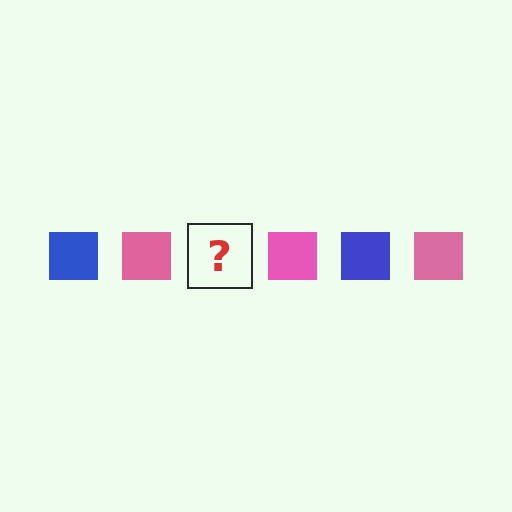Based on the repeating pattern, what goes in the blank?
The blank should be a blue square.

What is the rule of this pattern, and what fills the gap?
The rule is that the pattern cycles through blue, pink squares. The gap should be filled with a blue square.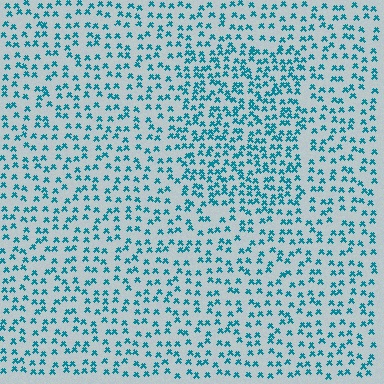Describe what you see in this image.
The image contains small teal elements arranged at two different densities. A rectangle-shaped region is visible where the elements are more densely packed than the surrounding area.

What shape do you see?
I see a rectangle.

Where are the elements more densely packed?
The elements are more densely packed inside the rectangle boundary.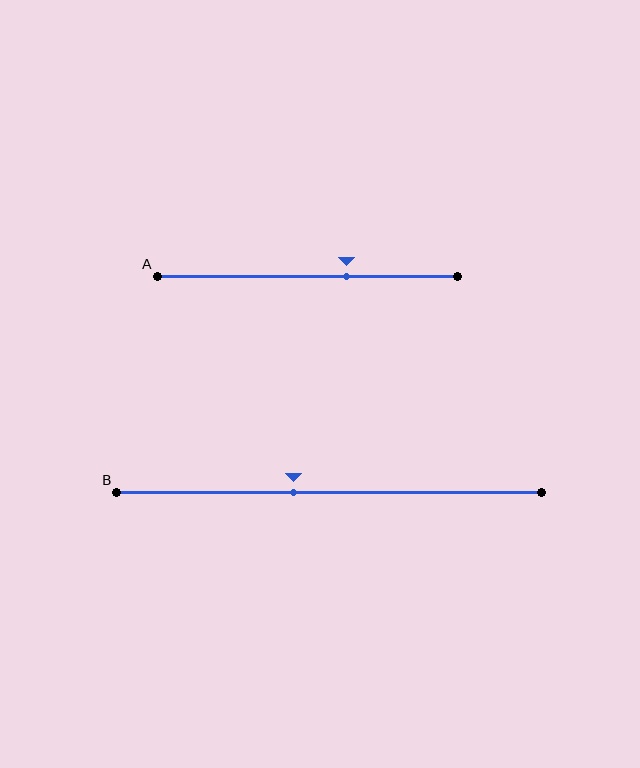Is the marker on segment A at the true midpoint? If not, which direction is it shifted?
No, the marker on segment A is shifted to the right by about 13% of the segment length.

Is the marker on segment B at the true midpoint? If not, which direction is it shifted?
No, the marker on segment B is shifted to the left by about 8% of the segment length.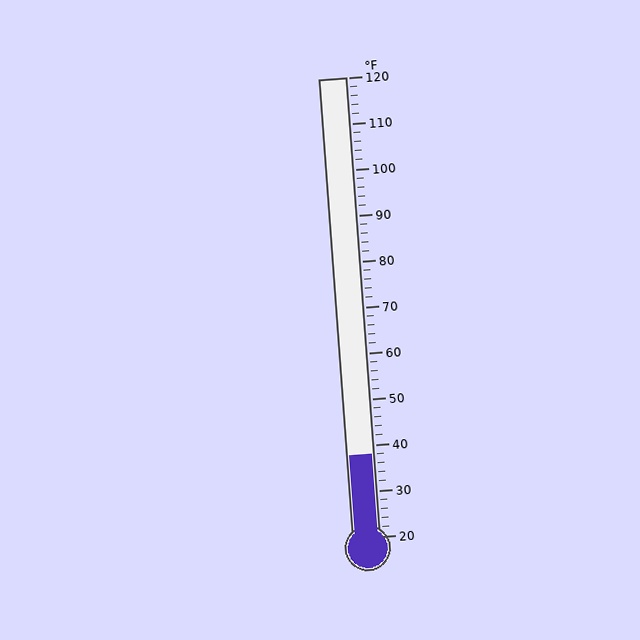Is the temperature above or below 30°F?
The temperature is above 30°F.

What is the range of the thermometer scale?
The thermometer scale ranges from 20°F to 120°F.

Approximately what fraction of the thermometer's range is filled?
The thermometer is filled to approximately 20% of its range.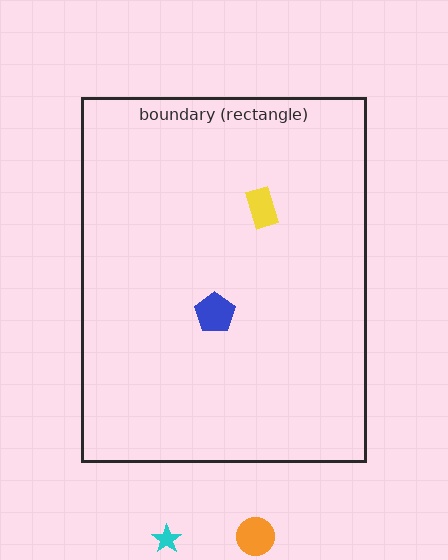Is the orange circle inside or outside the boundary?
Outside.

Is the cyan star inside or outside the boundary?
Outside.